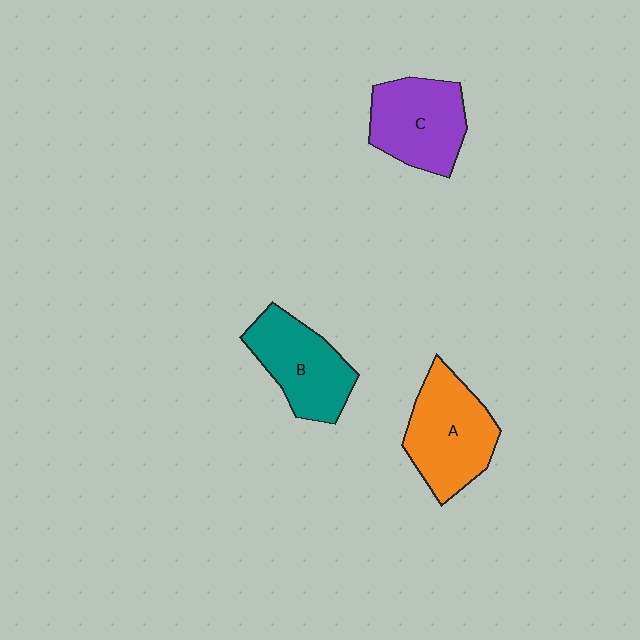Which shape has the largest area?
Shape A (orange).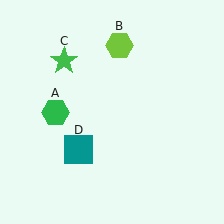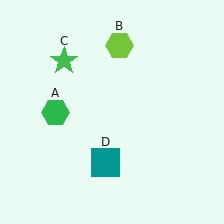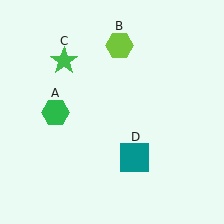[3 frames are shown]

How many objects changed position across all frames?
1 object changed position: teal square (object D).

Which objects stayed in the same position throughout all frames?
Green hexagon (object A) and lime hexagon (object B) and green star (object C) remained stationary.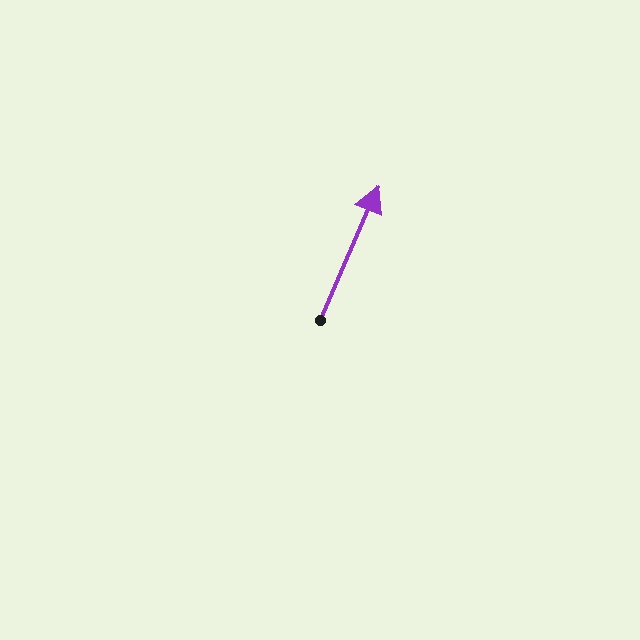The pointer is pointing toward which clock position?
Roughly 1 o'clock.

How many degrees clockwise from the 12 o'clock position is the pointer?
Approximately 24 degrees.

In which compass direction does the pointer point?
Northeast.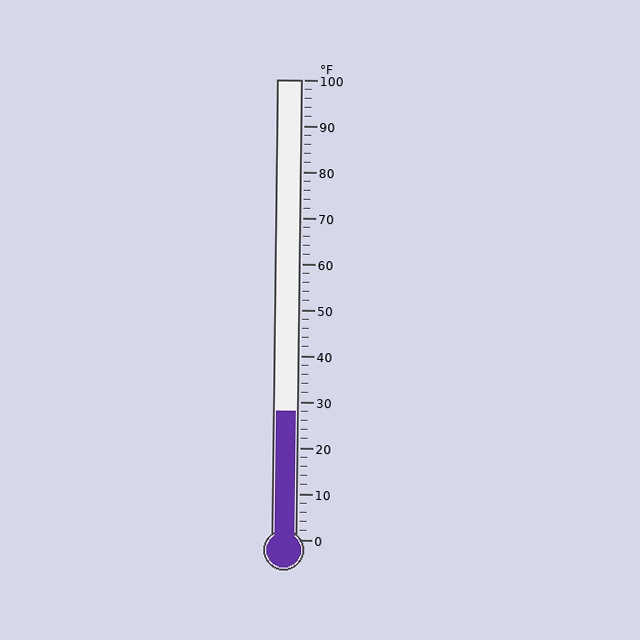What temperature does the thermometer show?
The thermometer shows approximately 28°F.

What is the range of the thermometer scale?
The thermometer scale ranges from 0°F to 100°F.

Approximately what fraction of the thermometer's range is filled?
The thermometer is filled to approximately 30% of its range.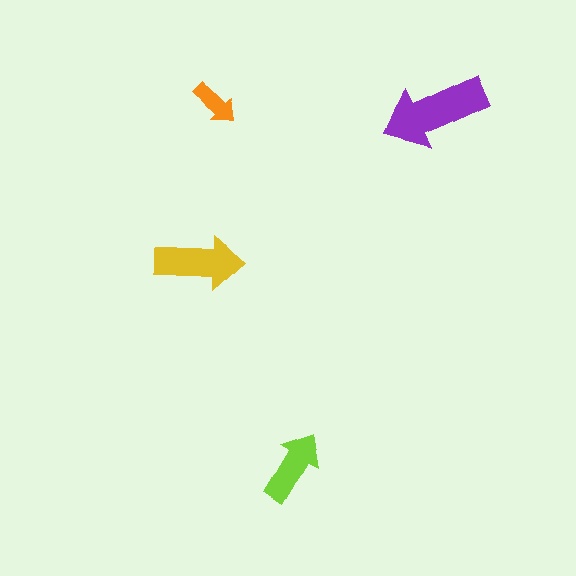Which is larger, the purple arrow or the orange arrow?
The purple one.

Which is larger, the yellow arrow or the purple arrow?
The purple one.